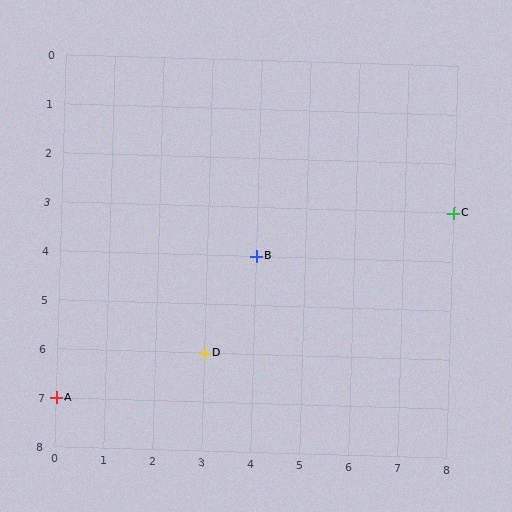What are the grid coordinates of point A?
Point A is at grid coordinates (0, 7).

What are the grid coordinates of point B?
Point B is at grid coordinates (4, 4).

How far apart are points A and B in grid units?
Points A and B are 4 columns and 3 rows apart (about 5.0 grid units diagonally).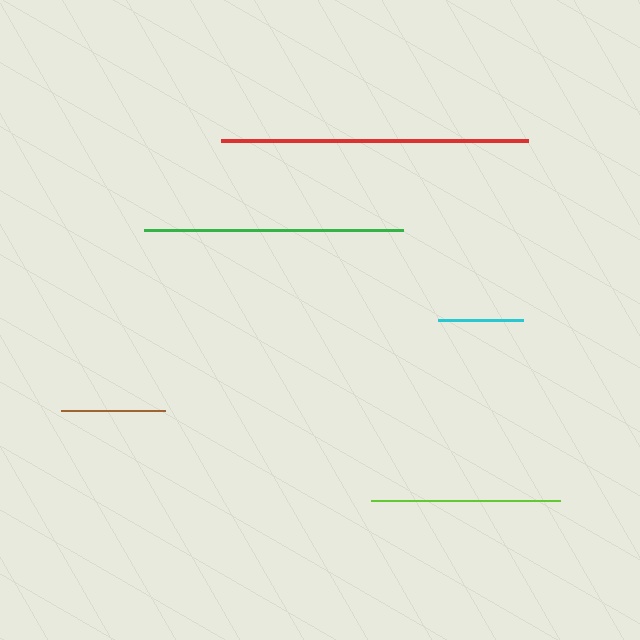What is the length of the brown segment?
The brown segment is approximately 104 pixels long.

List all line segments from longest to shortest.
From longest to shortest: red, green, lime, brown, cyan.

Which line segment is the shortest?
The cyan line is the shortest at approximately 85 pixels.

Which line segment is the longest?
The red line is the longest at approximately 308 pixels.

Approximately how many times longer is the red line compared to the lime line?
The red line is approximately 1.6 times the length of the lime line.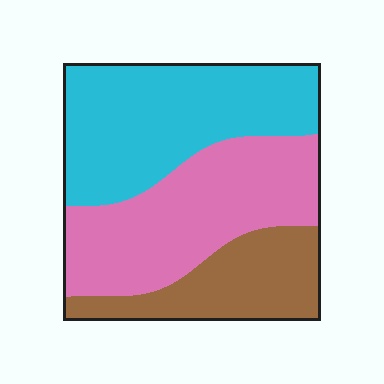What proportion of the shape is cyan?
Cyan takes up between a quarter and a half of the shape.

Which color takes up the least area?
Brown, at roughly 20%.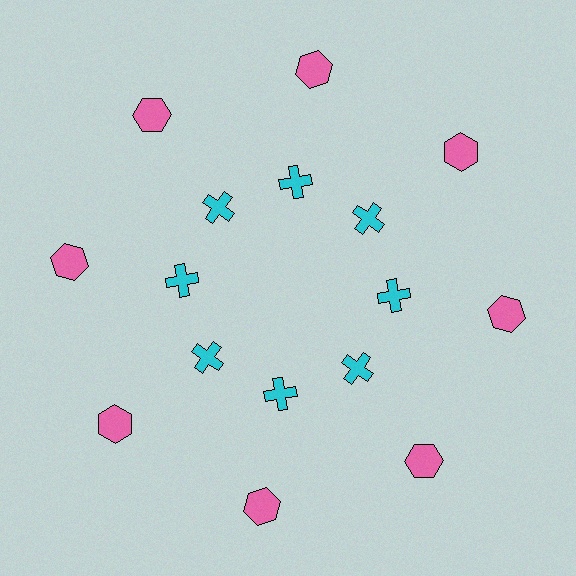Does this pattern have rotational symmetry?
Yes, this pattern has 8-fold rotational symmetry. It looks the same after rotating 45 degrees around the center.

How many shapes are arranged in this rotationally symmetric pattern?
There are 16 shapes, arranged in 8 groups of 2.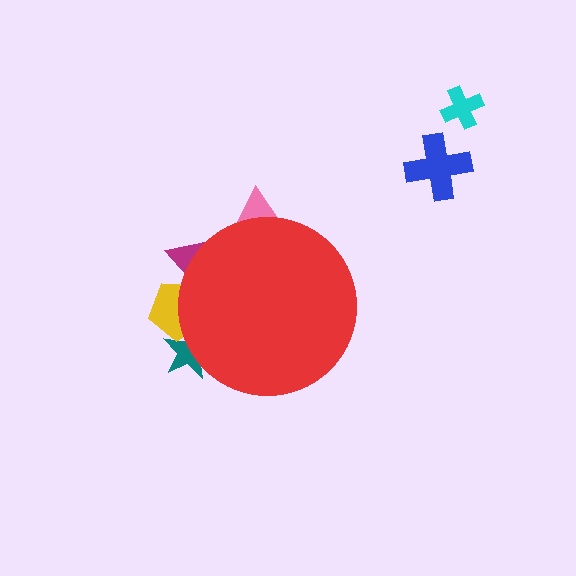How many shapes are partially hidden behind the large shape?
4 shapes are partially hidden.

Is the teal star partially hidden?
Yes, the teal star is partially hidden behind the red circle.